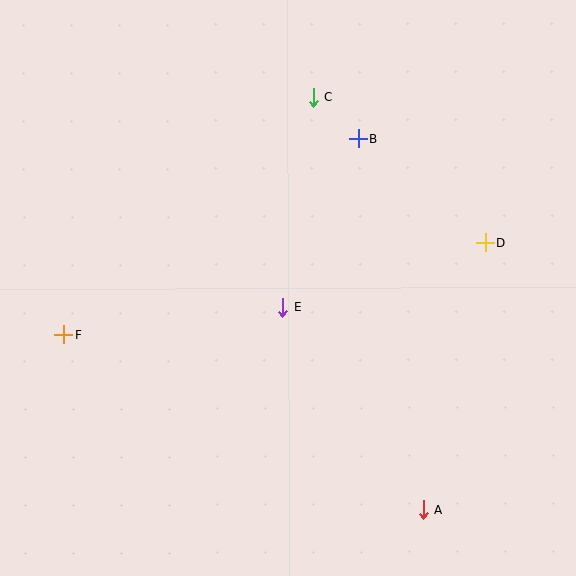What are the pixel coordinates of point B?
Point B is at (359, 138).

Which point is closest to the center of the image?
Point E at (283, 307) is closest to the center.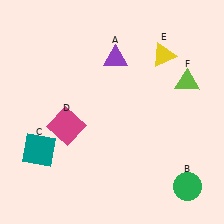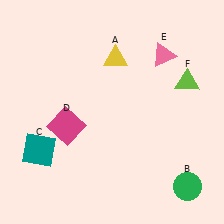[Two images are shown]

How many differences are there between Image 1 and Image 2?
There are 2 differences between the two images.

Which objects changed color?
A changed from purple to yellow. E changed from yellow to pink.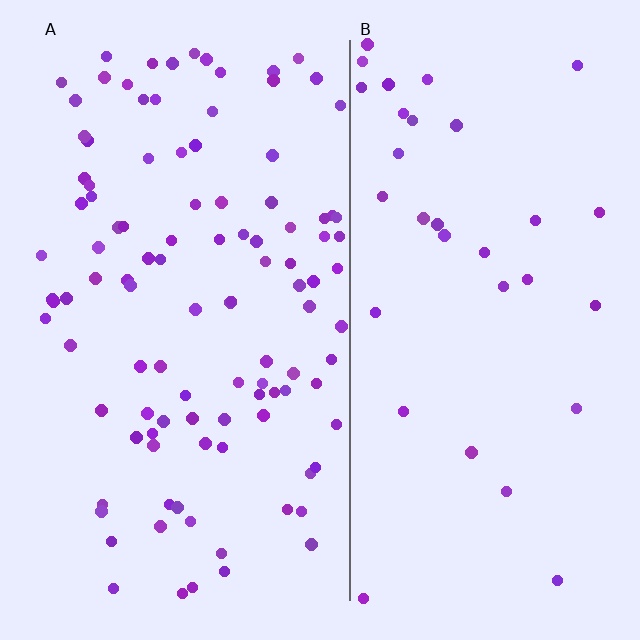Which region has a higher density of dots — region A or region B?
A (the left).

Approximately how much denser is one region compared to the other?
Approximately 3.2× — region A over region B.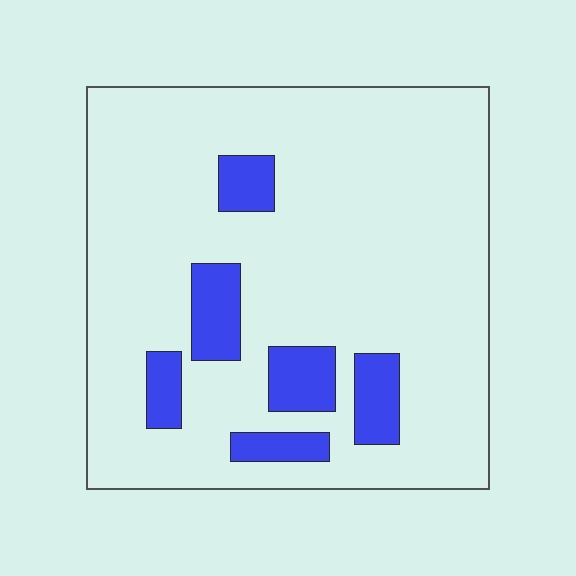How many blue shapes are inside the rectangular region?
6.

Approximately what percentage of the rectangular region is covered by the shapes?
Approximately 15%.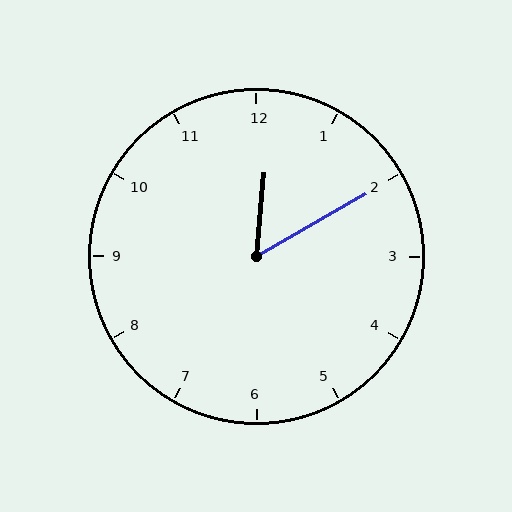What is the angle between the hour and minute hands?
Approximately 55 degrees.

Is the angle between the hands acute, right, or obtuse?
It is acute.